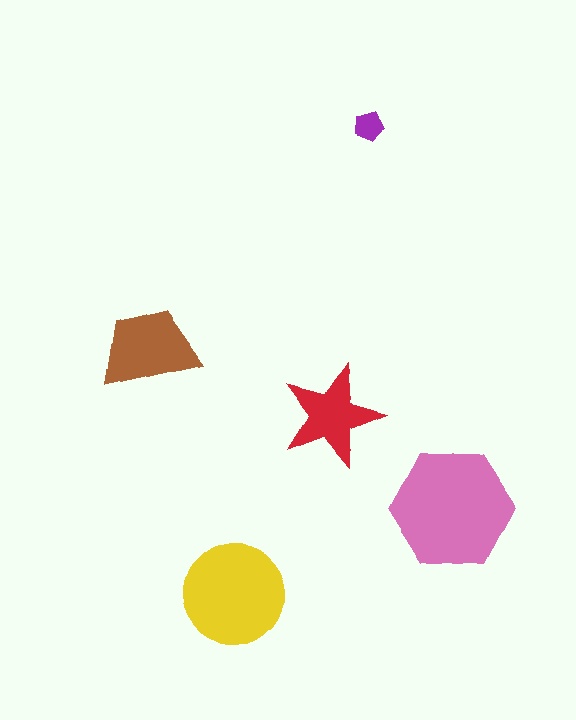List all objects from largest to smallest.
The pink hexagon, the yellow circle, the brown trapezoid, the red star, the purple pentagon.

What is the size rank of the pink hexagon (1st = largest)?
1st.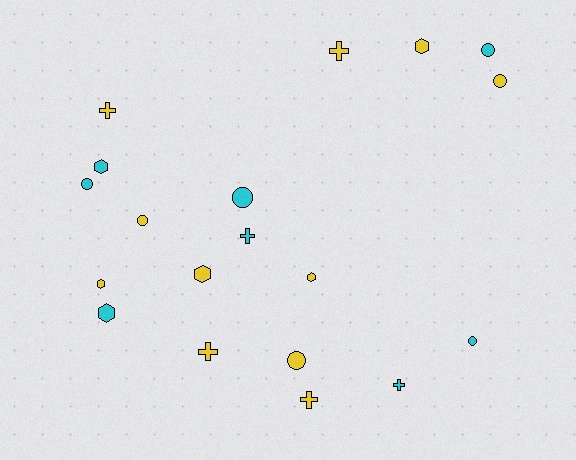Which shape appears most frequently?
Circle, with 7 objects.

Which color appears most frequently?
Yellow, with 11 objects.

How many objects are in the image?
There are 19 objects.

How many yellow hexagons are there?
There are 4 yellow hexagons.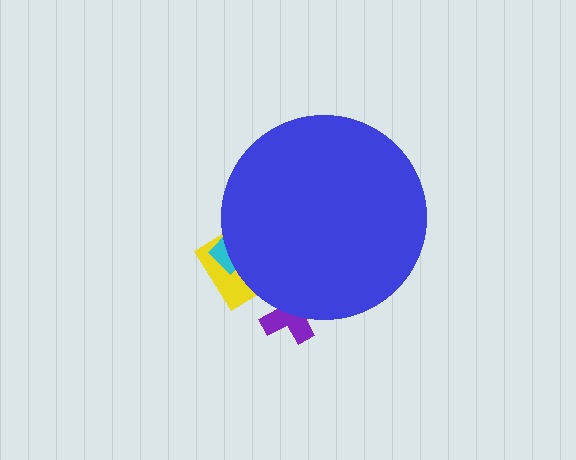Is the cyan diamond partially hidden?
Yes, the cyan diamond is partially hidden behind the blue circle.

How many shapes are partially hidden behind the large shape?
3 shapes are partially hidden.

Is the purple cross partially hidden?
Yes, the purple cross is partially hidden behind the blue circle.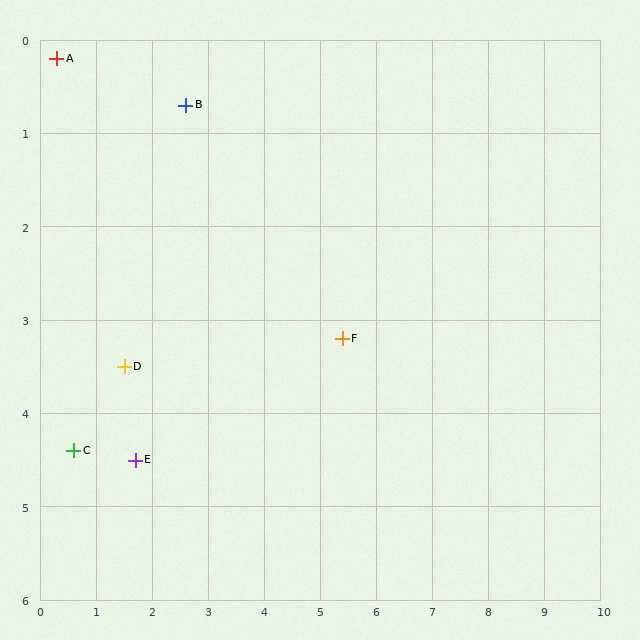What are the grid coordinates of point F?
Point F is at approximately (5.4, 3.2).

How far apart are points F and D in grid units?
Points F and D are about 3.9 grid units apart.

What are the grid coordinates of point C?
Point C is at approximately (0.6, 4.4).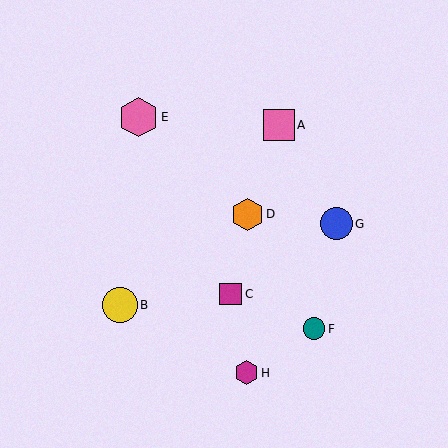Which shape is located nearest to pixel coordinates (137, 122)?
The pink hexagon (labeled E) at (138, 117) is nearest to that location.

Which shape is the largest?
The pink hexagon (labeled E) is the largest.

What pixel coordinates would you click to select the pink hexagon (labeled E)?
Click at (138, 117) to select the pink hexagon E.